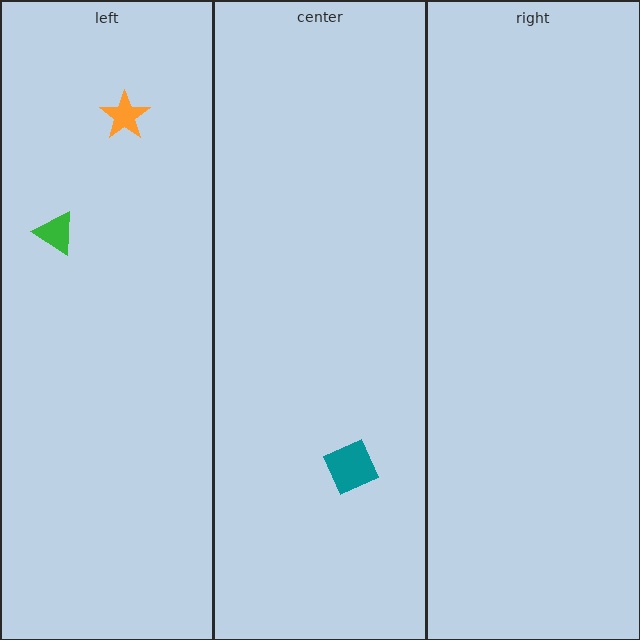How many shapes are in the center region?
1.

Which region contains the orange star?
The left region.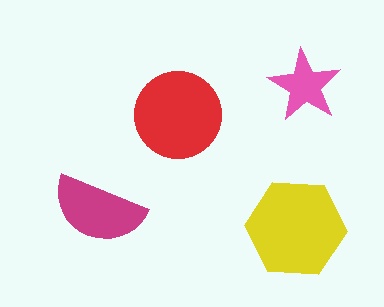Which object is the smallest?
The pink star.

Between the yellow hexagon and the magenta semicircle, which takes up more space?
The yellow hexagon.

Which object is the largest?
The yellow hexagon.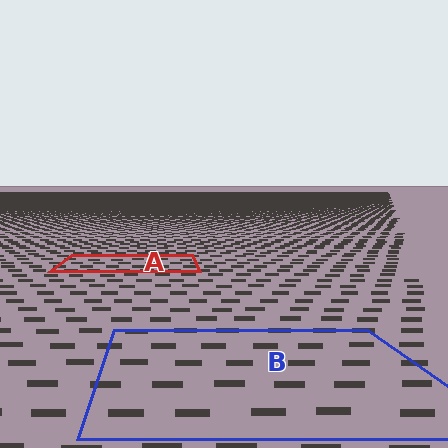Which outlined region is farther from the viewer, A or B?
Region A is farther from the viewer — the texture elements inside it appear smaller and more densely packed.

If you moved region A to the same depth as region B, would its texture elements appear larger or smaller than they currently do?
They would appear larger. At a closer depth, the same texture elements are projected at a bigger on-screen size.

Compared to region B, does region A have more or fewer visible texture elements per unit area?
Region A has more texture elements per unit area — they are packed more densely because it is farther away.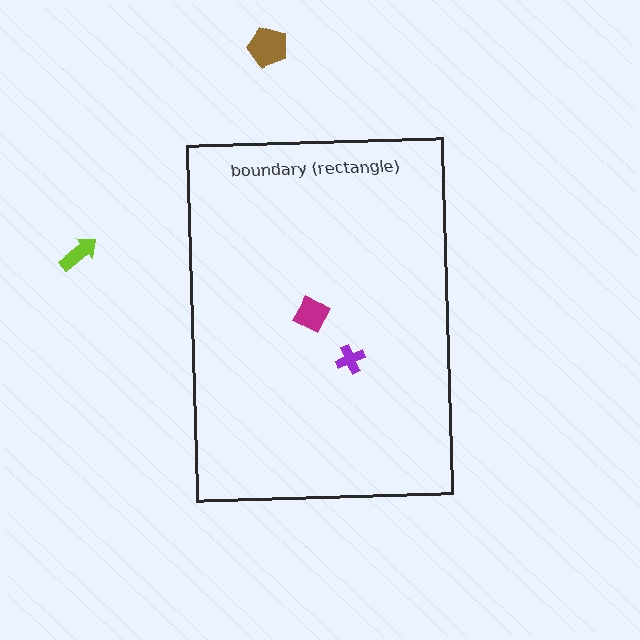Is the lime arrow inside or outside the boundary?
Outside.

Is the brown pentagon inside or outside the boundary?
Outside.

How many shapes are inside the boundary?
2 inside, 2 outside.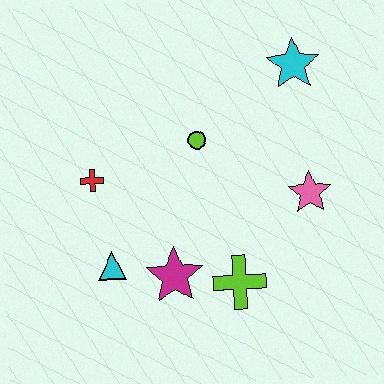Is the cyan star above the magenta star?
Yes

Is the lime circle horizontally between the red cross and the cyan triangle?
No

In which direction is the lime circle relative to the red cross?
The lime circle is to the right of the red cross.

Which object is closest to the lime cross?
The magenta star is closest to the lime cross.